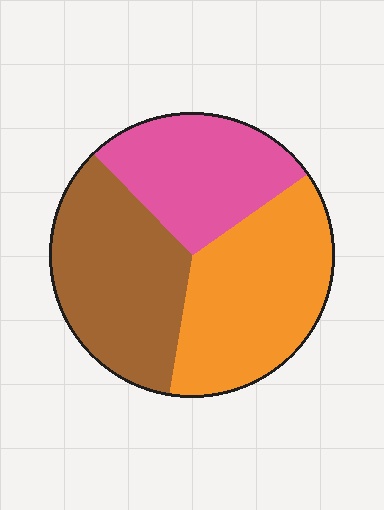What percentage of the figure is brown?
Brown takes up about one third (1/3) of the figure.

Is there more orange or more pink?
Orange.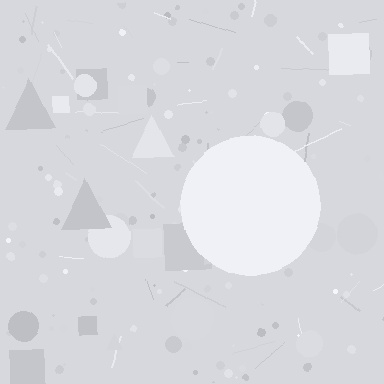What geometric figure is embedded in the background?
A circle is embedded in the background.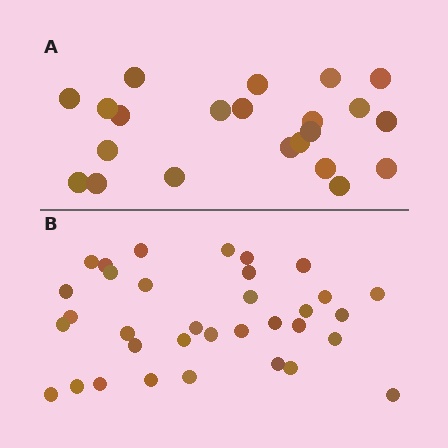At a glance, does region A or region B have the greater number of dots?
Region B (the bottom region) has more dots.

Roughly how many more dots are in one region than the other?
Region B has roughly 12 or so more dots than region A.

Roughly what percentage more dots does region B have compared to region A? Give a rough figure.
About 55% more.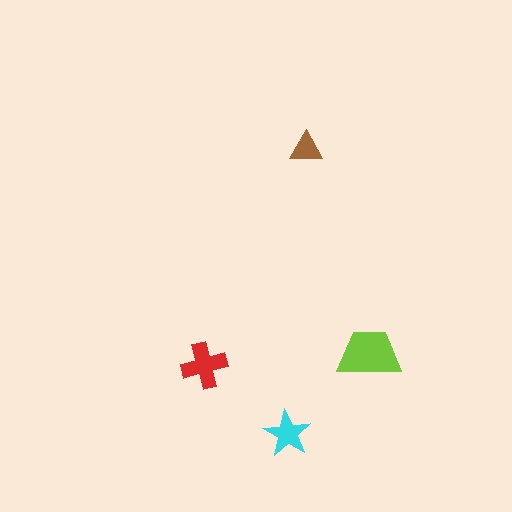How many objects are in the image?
There are 4 objects in the image.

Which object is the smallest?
The brown triangle.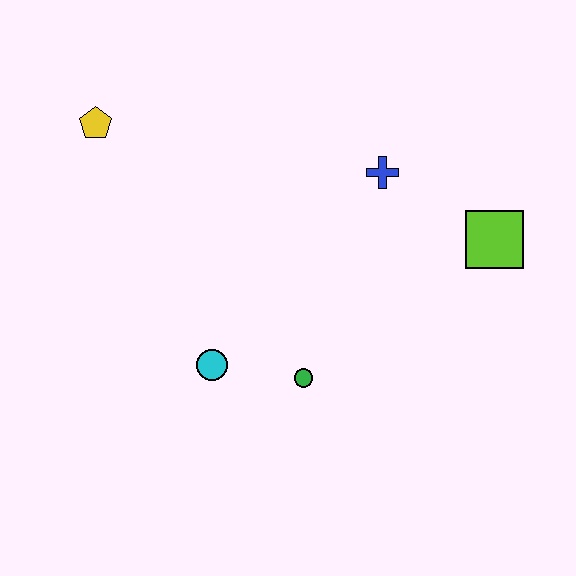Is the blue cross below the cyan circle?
No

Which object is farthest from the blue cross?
The yellow pentagon is farthest from the blue cross.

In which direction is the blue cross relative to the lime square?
The blue cross is to the left of the lime square.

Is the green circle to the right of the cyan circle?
Yes